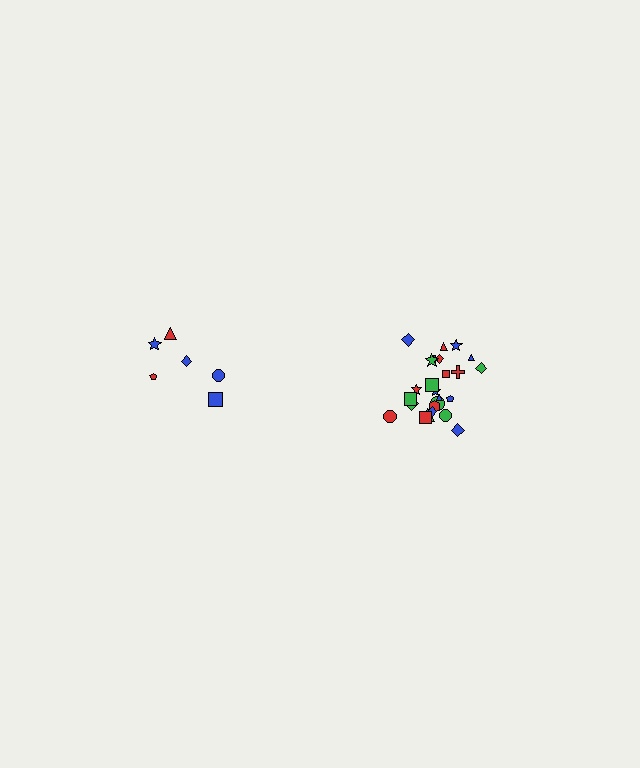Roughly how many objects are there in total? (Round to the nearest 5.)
Roughly 30 objects in total.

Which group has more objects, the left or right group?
The right group.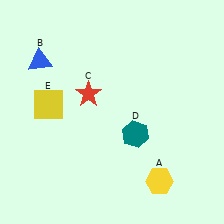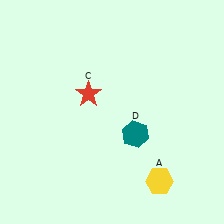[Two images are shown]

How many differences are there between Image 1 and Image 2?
There are 2 differences between the two images.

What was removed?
The blue triangle (B), the yellow square (E) were removed in Image 2.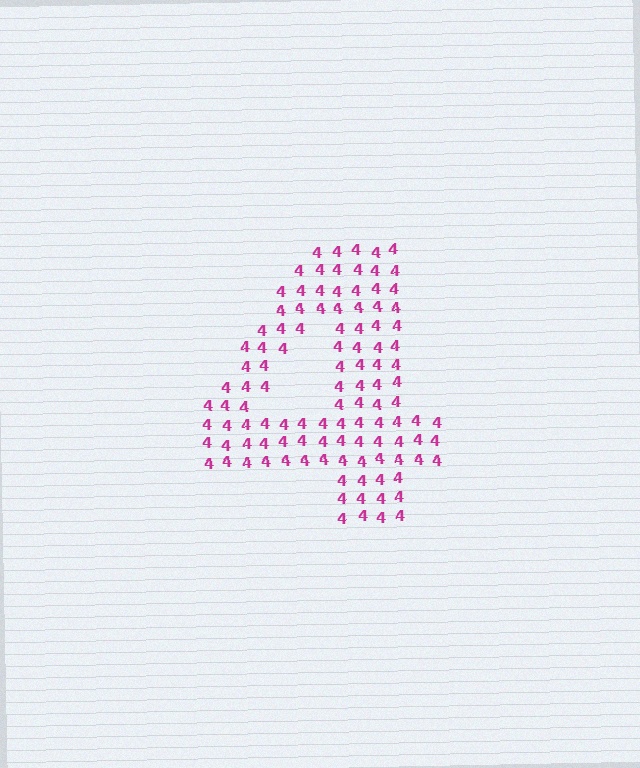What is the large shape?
The large shape is the digit 4.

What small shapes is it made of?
It is made of small digit 4's.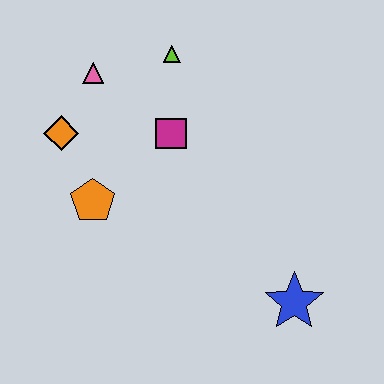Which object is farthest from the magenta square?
The blue star is farthest from the magenta square.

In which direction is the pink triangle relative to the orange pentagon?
The pink triangle is above the orange pentagon.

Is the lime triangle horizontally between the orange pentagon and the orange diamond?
No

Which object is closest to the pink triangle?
The orange diamond is closest to the pink triangle.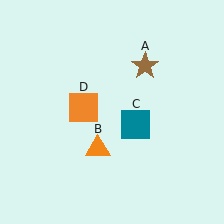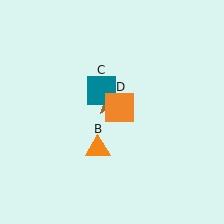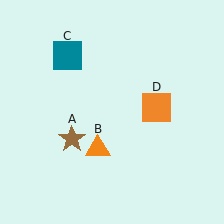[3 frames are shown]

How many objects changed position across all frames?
3 objects changed position: brown star (object A), teal square (object C), orange square (object D).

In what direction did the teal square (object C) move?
The teal square (object C) moved up and to the left.